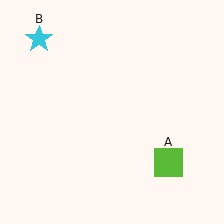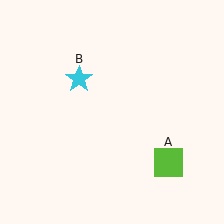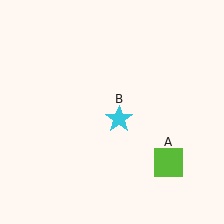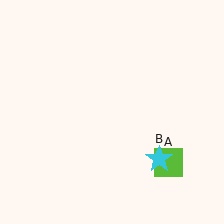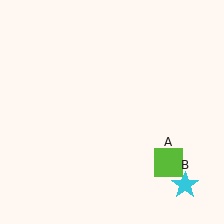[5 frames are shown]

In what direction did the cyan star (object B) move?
The cyan star (object B) moved down and to the right.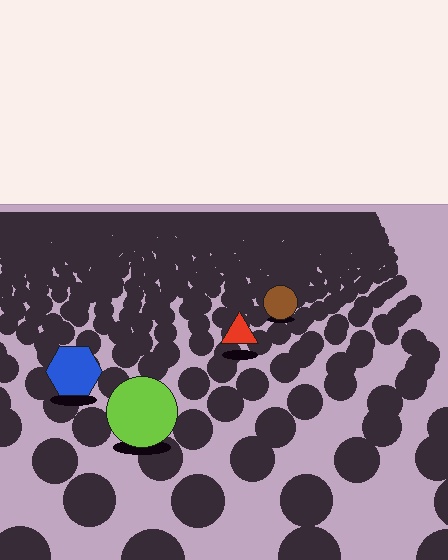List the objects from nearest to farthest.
From nearest to farthest: the lime circle, the blue hexagon, the red triangle, the brown circle.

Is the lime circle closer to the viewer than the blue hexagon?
Yes. The lime circle is closer — you can tell from the texture gradient: the ground texture is coarser near it.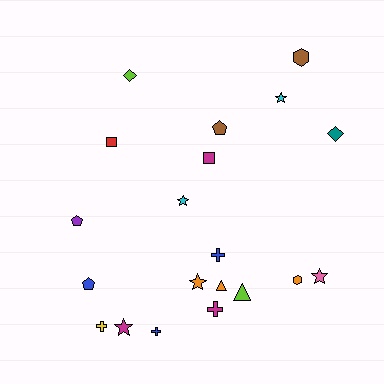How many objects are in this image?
There are 20 objects.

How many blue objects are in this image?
There are 3 blue objects.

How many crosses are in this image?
There are 4 crosses.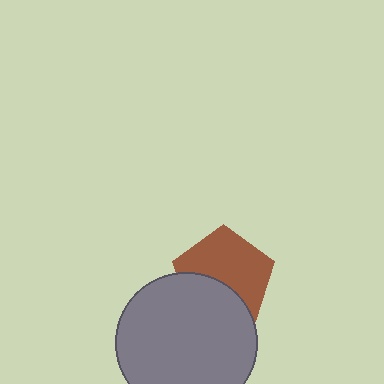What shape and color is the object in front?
The object in front is a gray circle.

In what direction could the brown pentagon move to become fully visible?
The brown pentagon could move up. That would shift it out from behind the gray circle entirely.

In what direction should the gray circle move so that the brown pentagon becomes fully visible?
The gray circle should move down. That is the shortest direction to clear the overlap and leave the brown pentagon fully visible.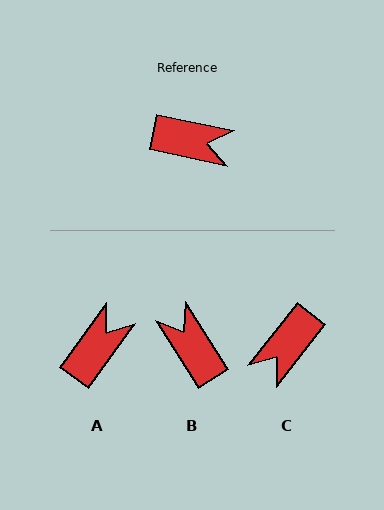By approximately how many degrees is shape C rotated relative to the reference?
Approximately 116 degrees clockwise.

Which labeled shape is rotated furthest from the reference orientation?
B, about 134 degrees away.